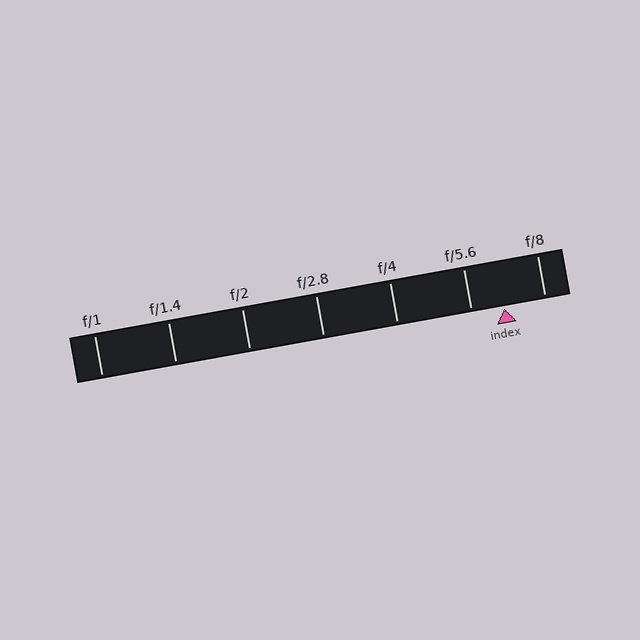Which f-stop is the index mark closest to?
The index mark is closest to f/5.6.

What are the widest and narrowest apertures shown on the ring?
The widest aperture shown is f/1 and the narrowest is f/8.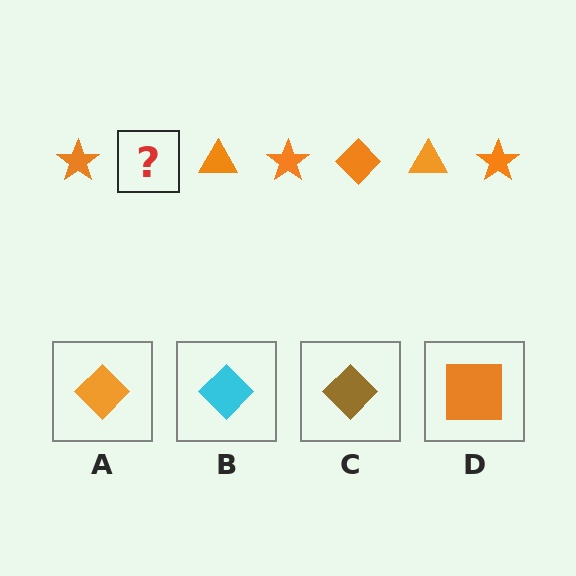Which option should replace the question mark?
Option A.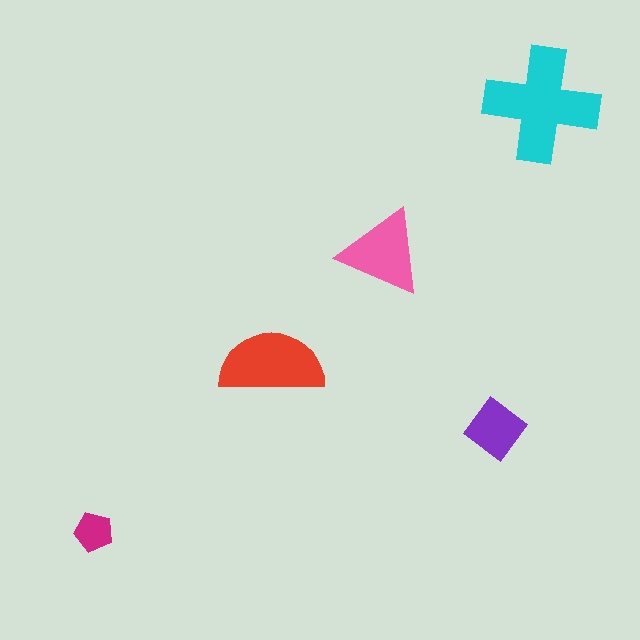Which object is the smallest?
The magenta pentagon.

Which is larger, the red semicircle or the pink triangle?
The red semicircle.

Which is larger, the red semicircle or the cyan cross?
The cyan cross.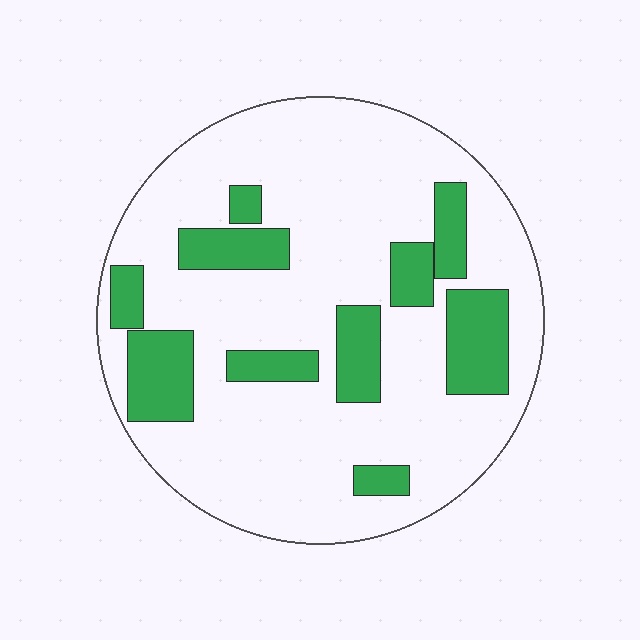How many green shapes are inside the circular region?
10.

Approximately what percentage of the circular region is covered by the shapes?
Approximately 25%.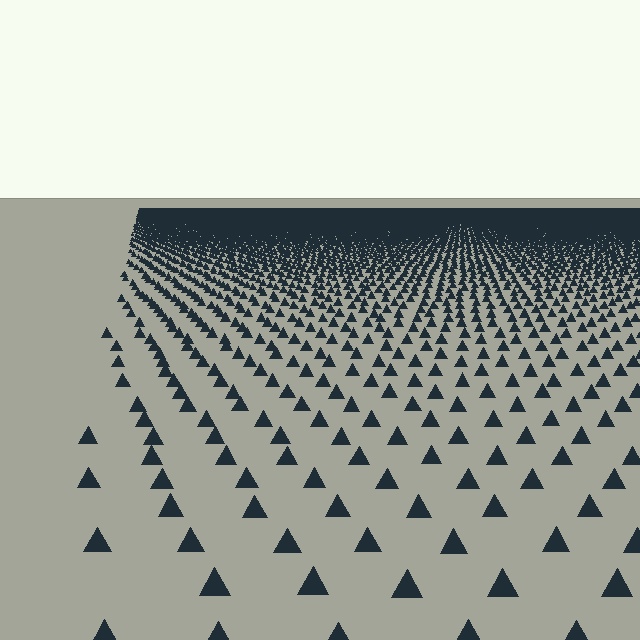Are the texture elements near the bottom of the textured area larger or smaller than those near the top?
Larger. Near the bottom, elements are closer to the viewer and appear at a bigger on-screen size.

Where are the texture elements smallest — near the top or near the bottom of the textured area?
Near the top.